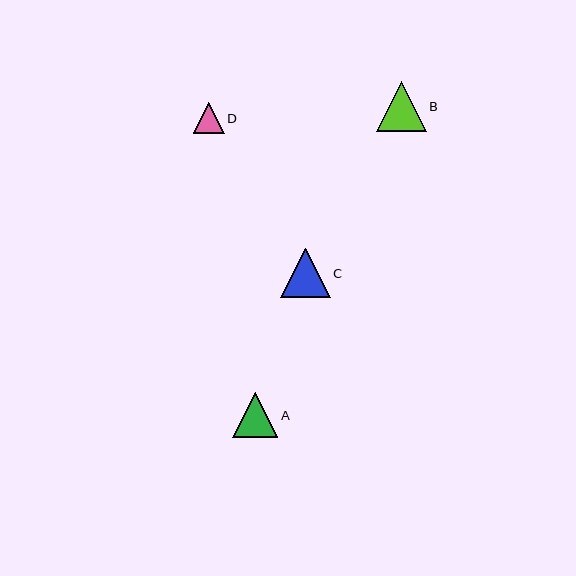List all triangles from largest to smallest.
From largest to smallest: B, C, A, D.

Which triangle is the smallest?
Triangle D is the smallest with a size of approximately 30 pixels.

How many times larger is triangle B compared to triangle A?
Triangle B is approximately 1.1 times the size of triangle A.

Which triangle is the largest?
Triangle B is the largest with a size of approximately 50 pixels.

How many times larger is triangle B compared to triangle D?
Triangle B is approximately 1.6 times the size of triangle D.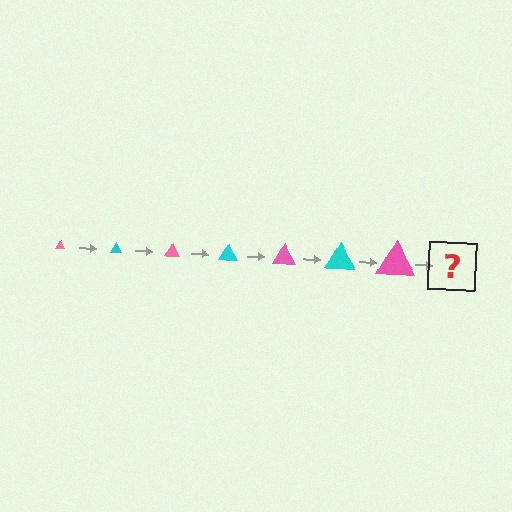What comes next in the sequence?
The next element should be a cyan triangle, larger than the previous one.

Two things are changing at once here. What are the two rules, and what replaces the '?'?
The two rules are that the triangle grows larger each step and the color cycles through pink and cyan. The '?' should be a cyan triangle, larger than the previous one.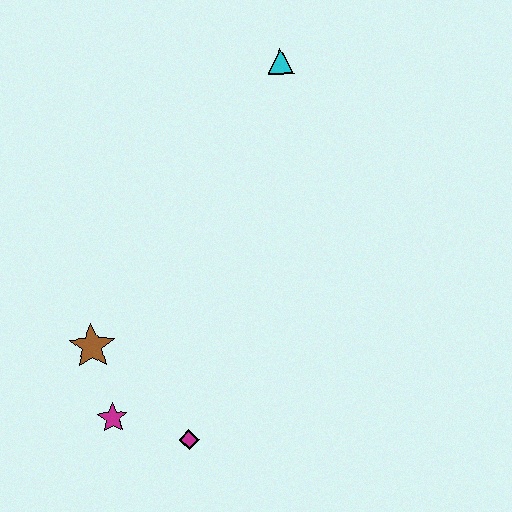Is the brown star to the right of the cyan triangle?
No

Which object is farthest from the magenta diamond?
The cyan triangle is farthest from the magenta diamond.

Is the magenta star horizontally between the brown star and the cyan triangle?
Yes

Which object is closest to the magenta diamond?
The magenta star is closest to the magenta diamond.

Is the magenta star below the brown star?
Yes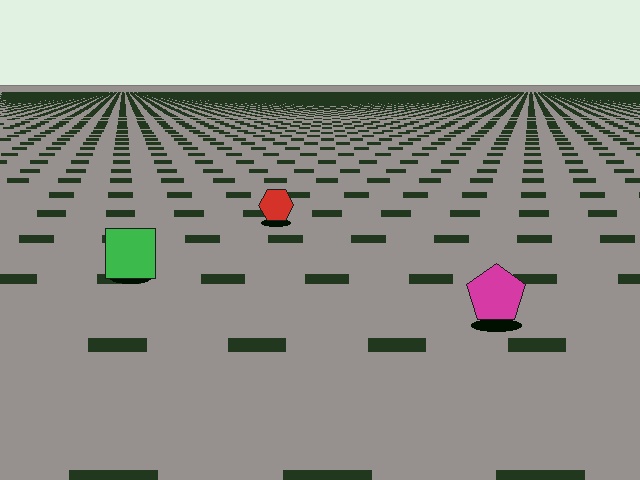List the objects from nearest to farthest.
From nearest to farthest: the magenta pentagon, the green square, the red hexagon.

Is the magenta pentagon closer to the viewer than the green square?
Yes. The magenta pentagon is closer — you can tell from the texture gradient: the ground texture is coarser near it.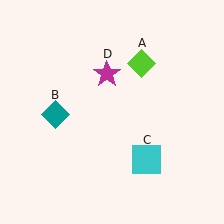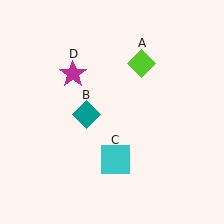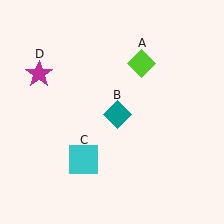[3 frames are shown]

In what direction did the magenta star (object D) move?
The magenta star (object D) moved left.